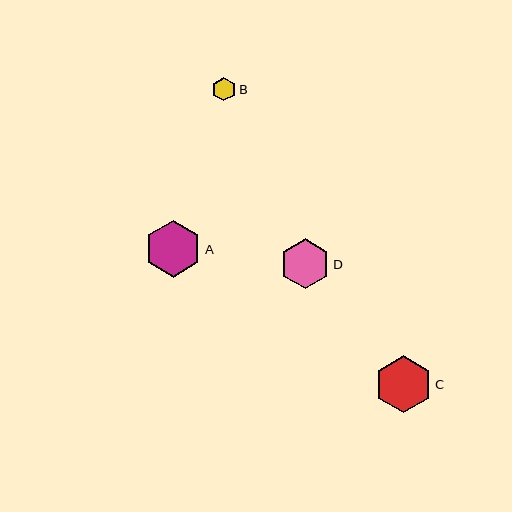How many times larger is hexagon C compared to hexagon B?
Hexagon C is approximately 2.4 times the size of hexagon B.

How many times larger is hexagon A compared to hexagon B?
Hexagon A is approximately 2.4 times the size of hexagon B.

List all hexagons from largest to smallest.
From largest to smallest: C, A, D, B.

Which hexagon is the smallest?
Hexagon B is the smallest with a size of approximately 24 pixels.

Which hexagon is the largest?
Hexagon C is the largest with a size of approximately 57 pixels.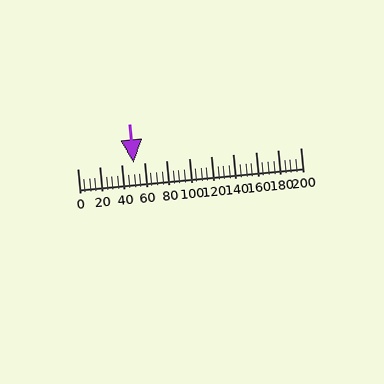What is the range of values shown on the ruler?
The ruler shows values from 0 to 200.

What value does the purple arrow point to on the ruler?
The purple arrow points to approximately 50.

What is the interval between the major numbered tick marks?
The major tick marks are spaced 20 units apart.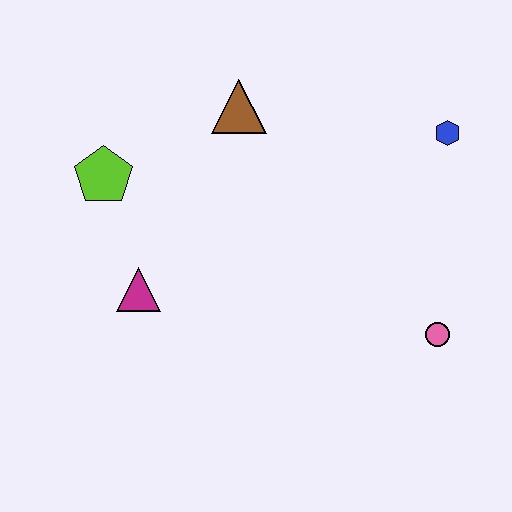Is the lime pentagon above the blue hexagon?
No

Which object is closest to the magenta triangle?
The lime pentagon is closest to the magenta triangle.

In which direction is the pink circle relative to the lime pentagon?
The pink circle is to the right of the lime pentagon.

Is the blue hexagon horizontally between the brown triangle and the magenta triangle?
No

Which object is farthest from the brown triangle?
The pink circle is farthest from the brown triangle.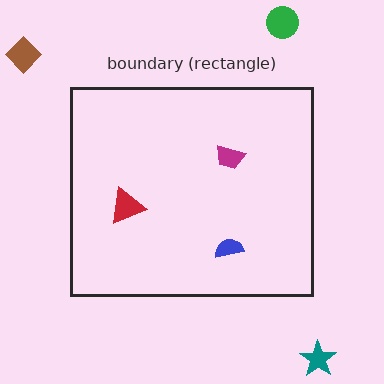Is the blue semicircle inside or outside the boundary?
Inside.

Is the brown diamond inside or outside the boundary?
Outside.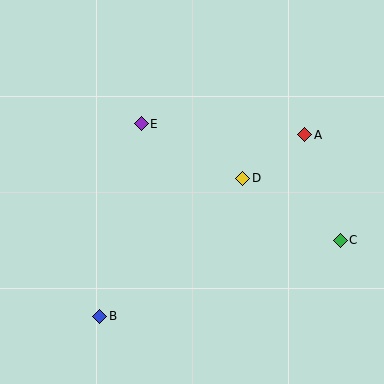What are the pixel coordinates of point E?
Point E is at (141, 124).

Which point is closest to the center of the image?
Point D at (243, 178) is closest to the center.